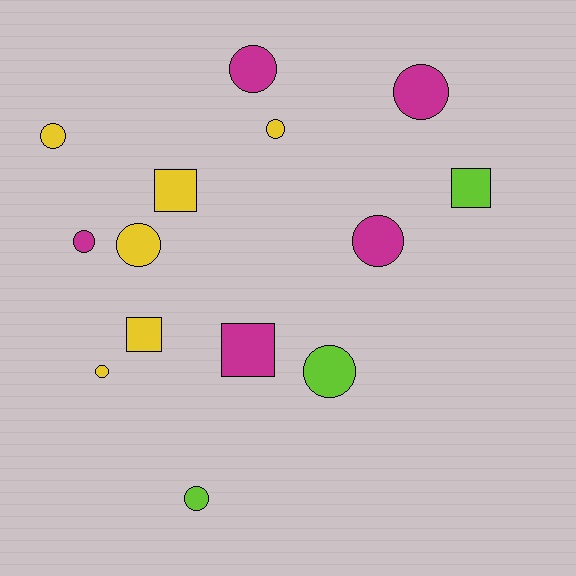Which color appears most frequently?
Yellow, with 6 objects.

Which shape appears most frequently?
Circle, with 10 objects.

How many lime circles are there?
There are 2 lime circles.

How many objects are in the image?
There are 14 objects.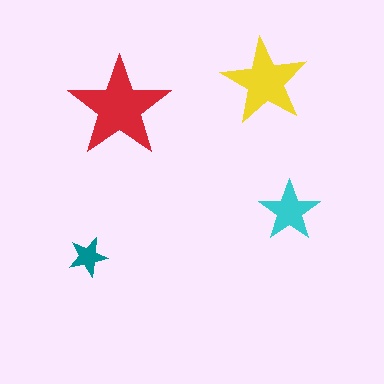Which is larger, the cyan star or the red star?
The red one.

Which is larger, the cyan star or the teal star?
The cyan one.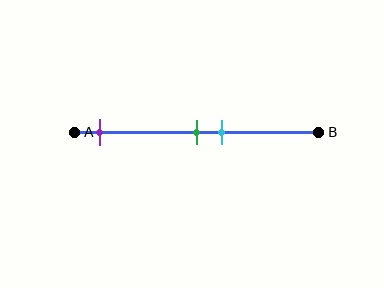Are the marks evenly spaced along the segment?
No, the marks are not evenly spaced.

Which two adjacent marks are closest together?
The green and cyan marks are the closest adjacent pair.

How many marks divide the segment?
There are 3 marks dividing the segment.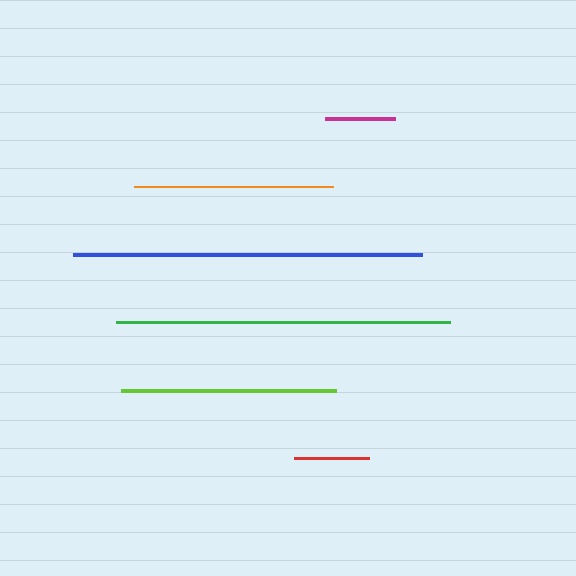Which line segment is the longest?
The blue line is the longest at approximately 350 pixels.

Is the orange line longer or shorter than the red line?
The orange line is longer than the red line.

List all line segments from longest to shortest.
From longest to shortest: blue, green, lime, orange, red, magenta.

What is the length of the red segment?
The red segment is approximately 75 pixels long.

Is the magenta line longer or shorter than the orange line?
The orange line is longer than the magenta line.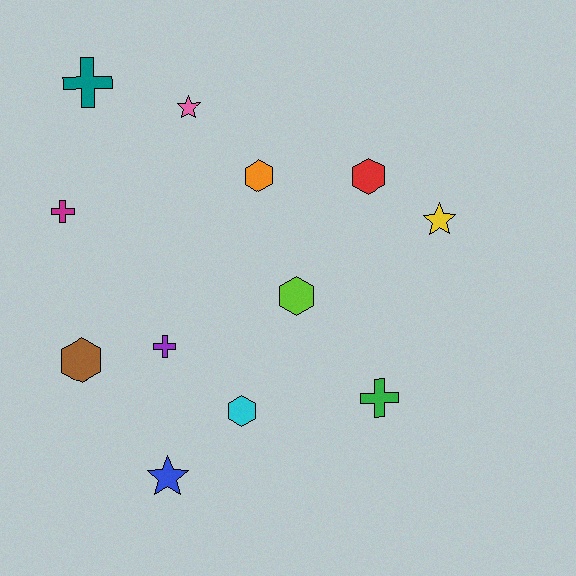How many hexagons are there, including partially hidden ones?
There are 5 hexagons.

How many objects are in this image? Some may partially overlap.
There are 12 objects.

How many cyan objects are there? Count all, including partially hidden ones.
There is 1 cyan object.